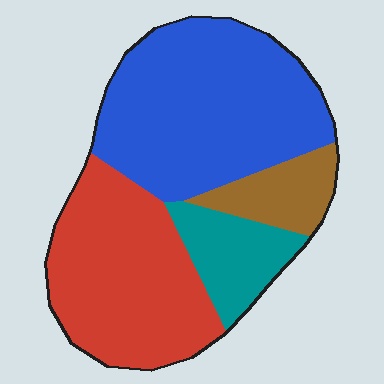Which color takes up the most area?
Blue, at roughly 45%.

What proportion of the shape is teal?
Teal covers roughly 10% of the shape.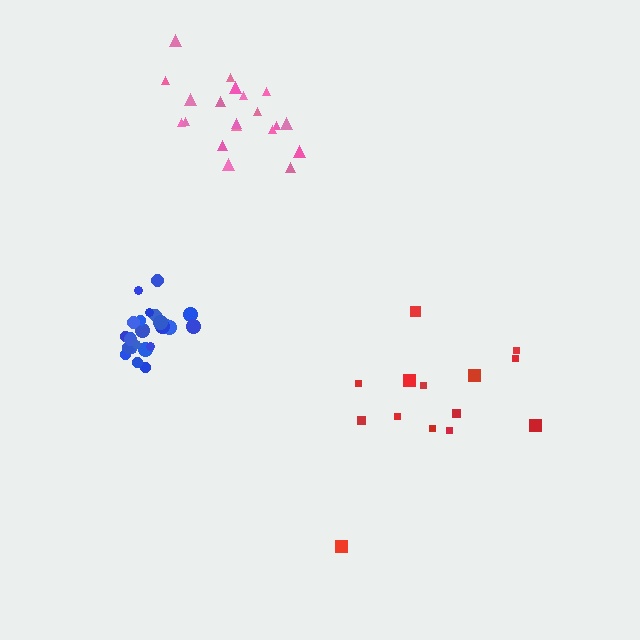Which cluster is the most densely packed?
Blue.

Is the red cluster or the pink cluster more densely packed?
Pink.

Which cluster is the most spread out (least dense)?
Red.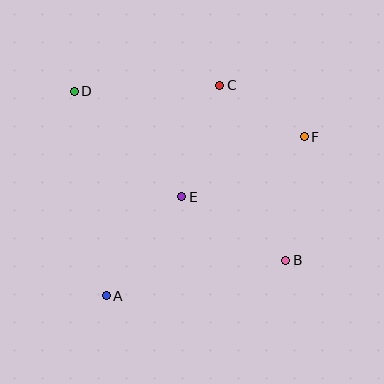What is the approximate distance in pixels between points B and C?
The distance between B and C is approximately 187 pixels.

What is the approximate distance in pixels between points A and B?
The distance between A and B is approximately 183 pixels.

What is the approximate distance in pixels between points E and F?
The distance between E and F is approximately 136 pixels.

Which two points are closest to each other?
Points C and F are closest to each other.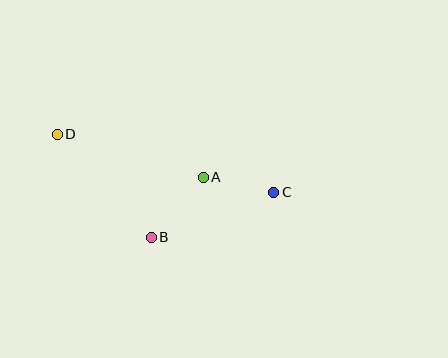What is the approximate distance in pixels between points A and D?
The distance between A and D is approximately 152 pixels.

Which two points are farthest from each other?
Points C and D are farthest from each other.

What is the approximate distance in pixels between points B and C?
The distance between B and C is approximately 131 pixels.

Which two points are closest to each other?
Points A and C are closest to each other.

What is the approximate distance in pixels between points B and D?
The distance between B and D is approximately 140 pixels.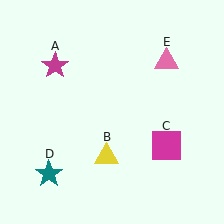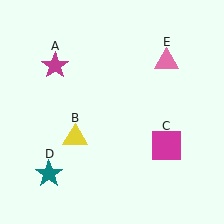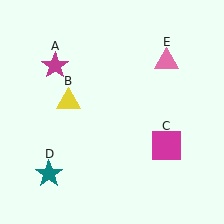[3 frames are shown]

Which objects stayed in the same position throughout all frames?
Magenta star (object A) and magenta square (object C) and teal star (object D) and pink triangle (object E) remained stationary.